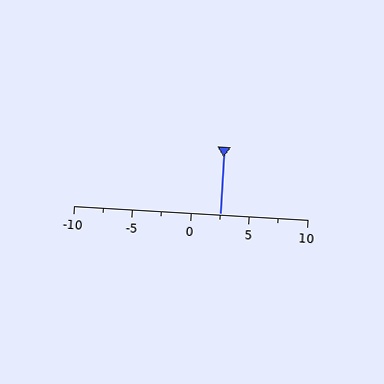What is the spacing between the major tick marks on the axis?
The major ticks are spaced 5 apart.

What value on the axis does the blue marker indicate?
The marker indicates approximately 2.5.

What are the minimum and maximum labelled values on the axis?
The axis runs from -10 to 10.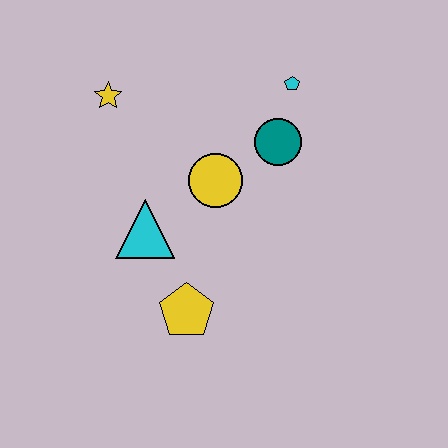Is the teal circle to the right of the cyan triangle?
Yes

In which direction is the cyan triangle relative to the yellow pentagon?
The cyan triangle is above the yellow pentagon.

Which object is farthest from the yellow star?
The yellow pentagon is farthest from the yellow star.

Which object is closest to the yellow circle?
The teal circle is closest to the yellow circle.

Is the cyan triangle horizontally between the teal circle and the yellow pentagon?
No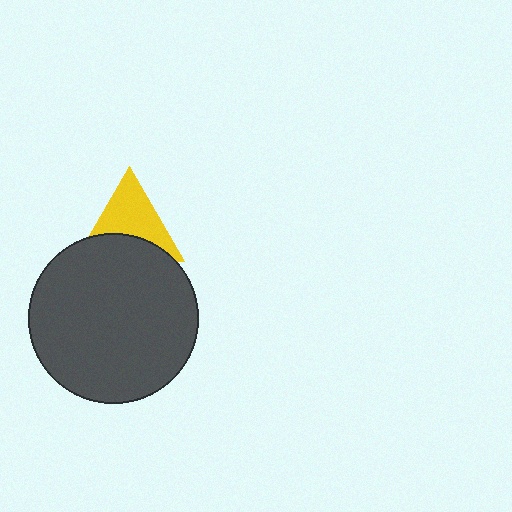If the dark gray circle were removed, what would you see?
You would see the complete yellow triangle.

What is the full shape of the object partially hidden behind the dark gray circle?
The partially hidden object is a yellow triangle.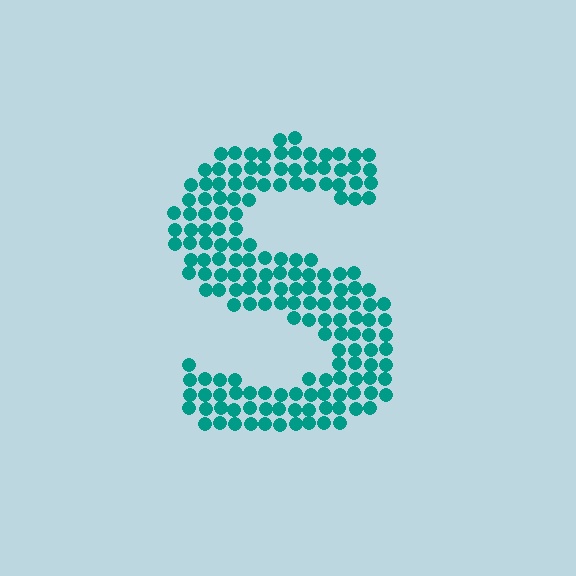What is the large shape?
The large shape is the letter S.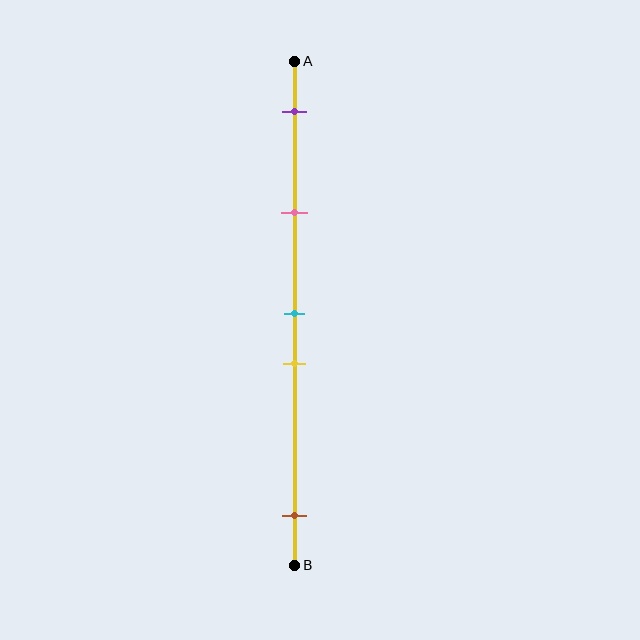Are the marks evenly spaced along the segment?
No, the marks are not evenly spaced.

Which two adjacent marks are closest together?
The cyan and yellow marks are the closest adjacent pair.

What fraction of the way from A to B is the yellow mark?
The yellow mark is approximately 60% (0.6) of the way from A to B.